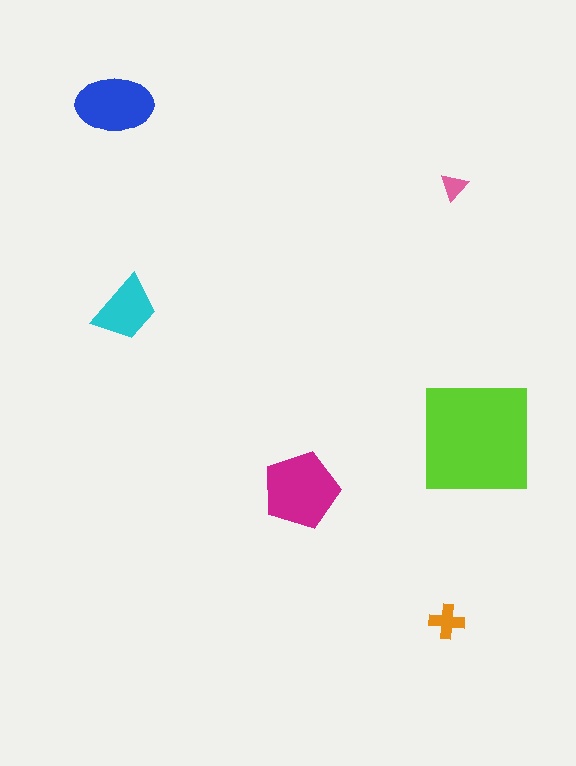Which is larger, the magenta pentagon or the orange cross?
The magenta pentagon.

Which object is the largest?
The lime square.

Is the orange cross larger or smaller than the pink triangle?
Larger.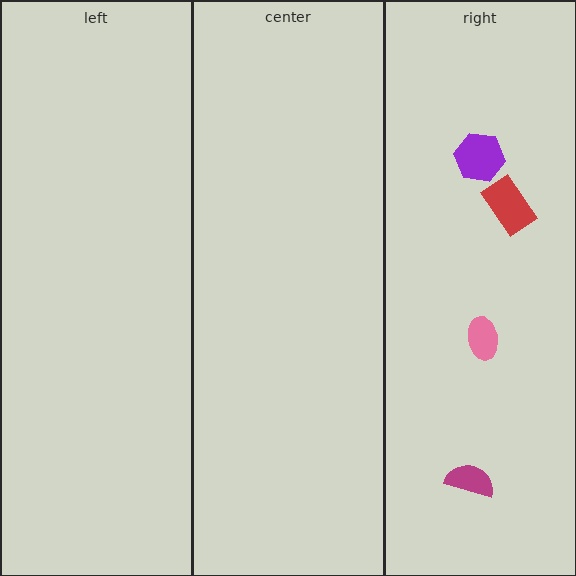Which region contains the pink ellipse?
The right region.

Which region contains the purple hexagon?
The right region.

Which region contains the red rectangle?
The right region.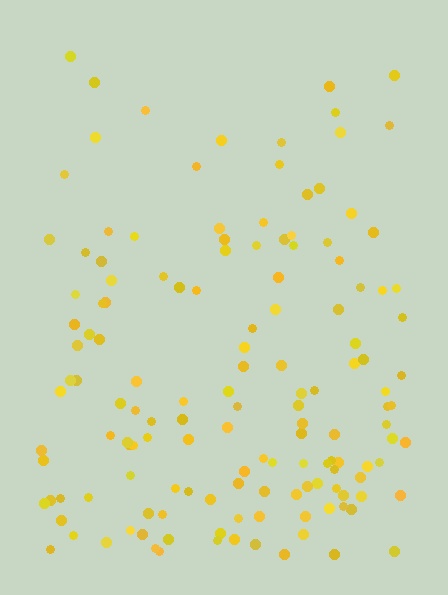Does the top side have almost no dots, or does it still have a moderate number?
Still a moderate number, just noticeably fewer than the bottom.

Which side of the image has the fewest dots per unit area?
The top.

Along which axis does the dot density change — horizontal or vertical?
Vertical.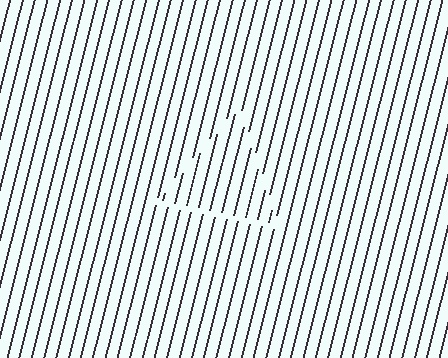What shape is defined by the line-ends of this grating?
An illusory triangle. The interior of the shape contains the same grating, shifted by half a period — the contour is defined by the phase discontinuity where line-ends from the inner and outer gratings abut.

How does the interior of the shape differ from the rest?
The interior of the shape contains the same grating, shifted by half a period — the contour is defined by the phase discontinuity where line-ends from the inner and outer gratings abut.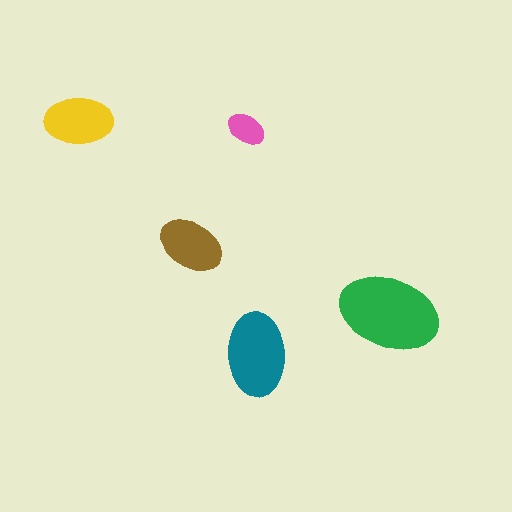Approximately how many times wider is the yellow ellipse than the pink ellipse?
About 2 times wider.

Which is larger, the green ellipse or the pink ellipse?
The green one.